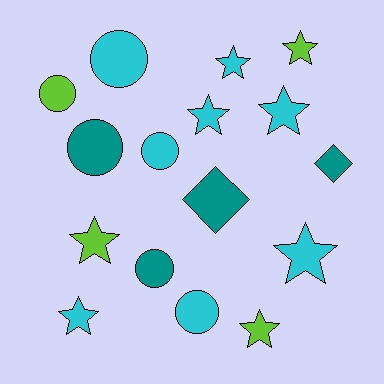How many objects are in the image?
There are 16 objects.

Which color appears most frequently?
Cyan, with 8 objects.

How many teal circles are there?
There are 2 teal circles.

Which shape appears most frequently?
Star, with 8 objects.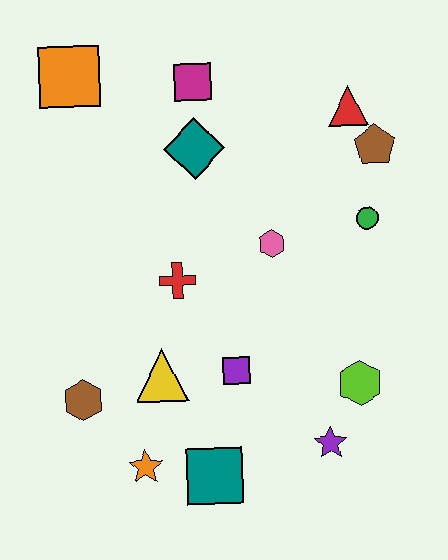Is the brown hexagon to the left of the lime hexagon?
Yes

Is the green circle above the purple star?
Yes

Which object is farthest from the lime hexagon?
The orange square is farthest from the lime hexagon.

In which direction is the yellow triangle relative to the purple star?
The yellow triangle is to the left of the purple star.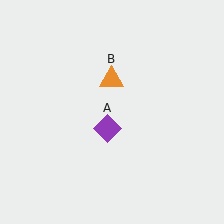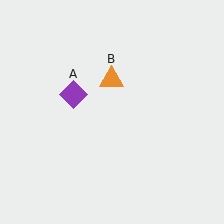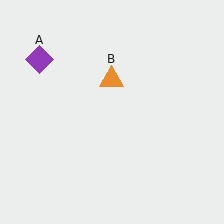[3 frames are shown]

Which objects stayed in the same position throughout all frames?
Orange triangle (object B) remained stationary.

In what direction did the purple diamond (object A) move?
The purple diamond (object A) moved up and to the left.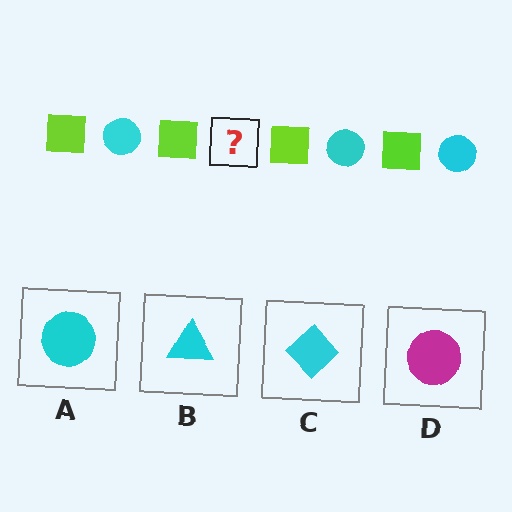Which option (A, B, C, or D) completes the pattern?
A.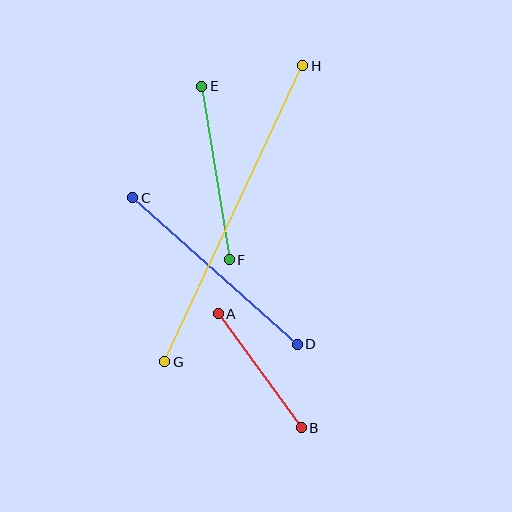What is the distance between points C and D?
The distance is approximately 220 pixels.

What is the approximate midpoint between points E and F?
The midpoint is at approximately (216, 173) pixels.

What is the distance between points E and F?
The distance is approximately 175 pixels.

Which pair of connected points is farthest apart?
Points G and H are farthest apart.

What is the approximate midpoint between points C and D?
The midpoint is at approximately (215, 271) pixels.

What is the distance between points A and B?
The distance is approximately 141 pixels.